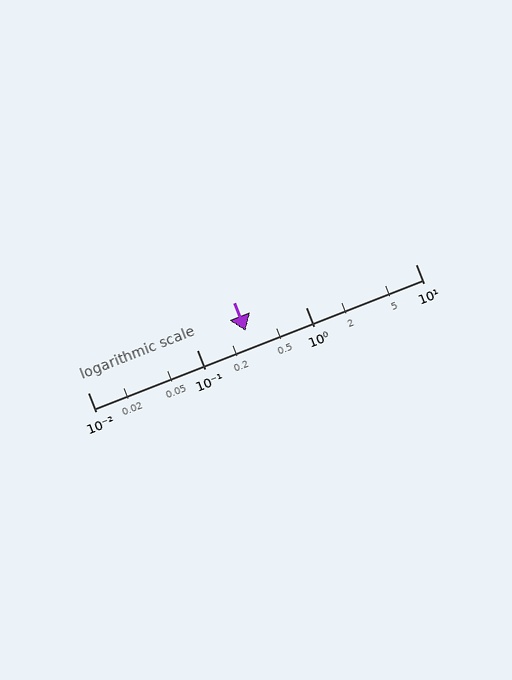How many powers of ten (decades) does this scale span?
The scale spans 3 decades, from 0.01 to 10.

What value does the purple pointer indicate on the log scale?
The pointer indicates approximately 0.28.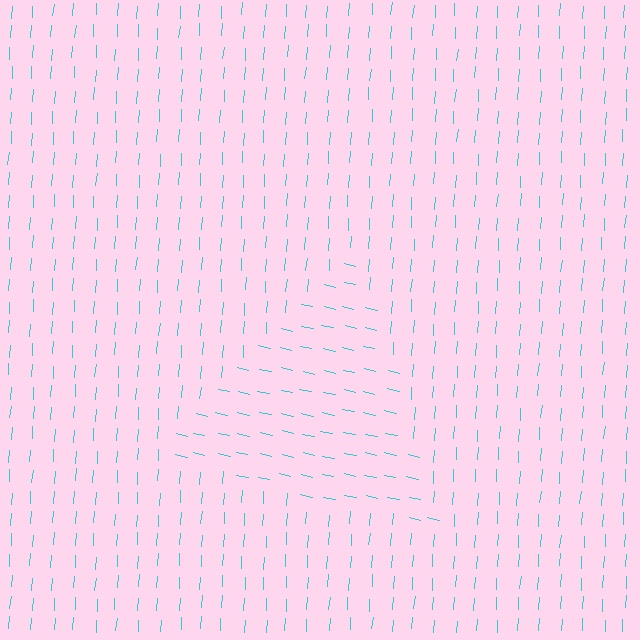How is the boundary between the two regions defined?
The boundary is defined purely by a change in line orientation (approximately 81 degrees difference). All lines are the same color and thickness.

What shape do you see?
I see a triangle.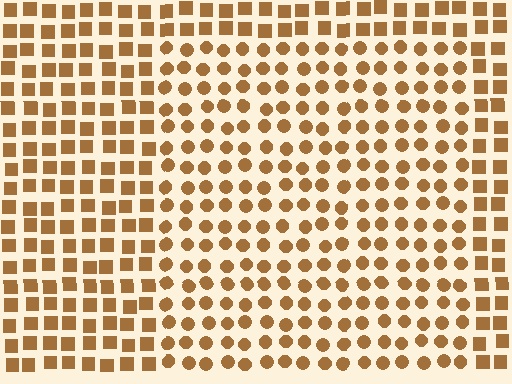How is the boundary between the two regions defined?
The boundary is defined by a change in element shape: circles inside vs. squares outside. All elements share the same color and spacing.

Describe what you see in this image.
The image is filled with small brown elements arranged in a uniform grid. A rectangle-shaped region contains circles, while the surrounding area contains squares. The boundary is defined purely by the change in element shape.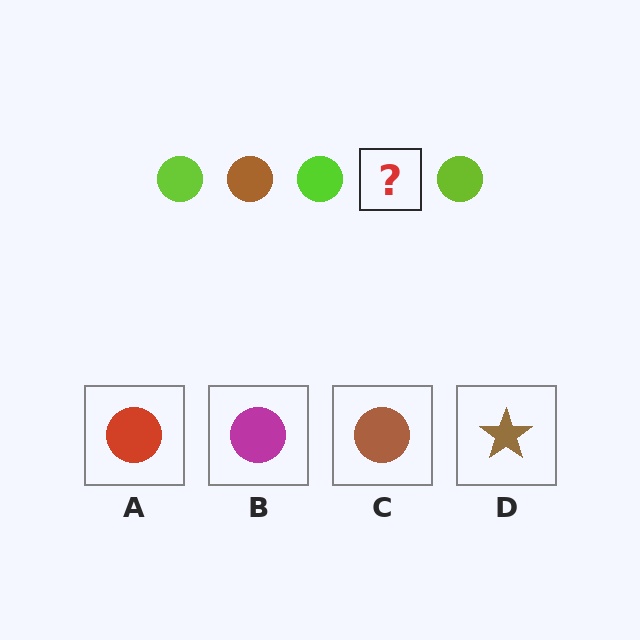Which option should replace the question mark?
Option C.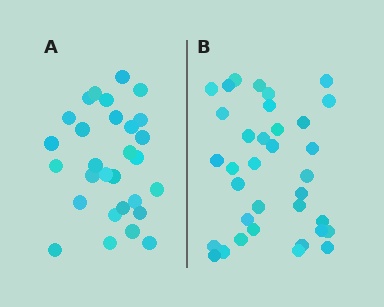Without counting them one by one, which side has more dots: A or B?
Region B (the right region) has more dots.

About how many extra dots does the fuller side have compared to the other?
Region B has about 6 more dots than region A.